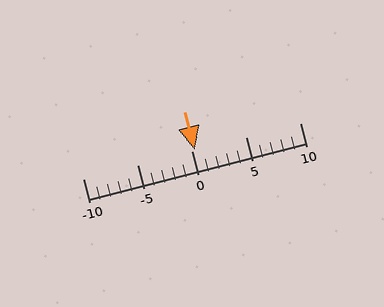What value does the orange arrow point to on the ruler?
The orange arrow points to approximately 0.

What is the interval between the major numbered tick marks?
The major tick marks are spaced 5 units apart.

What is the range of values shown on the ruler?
The ruler shows values from -10 to 10.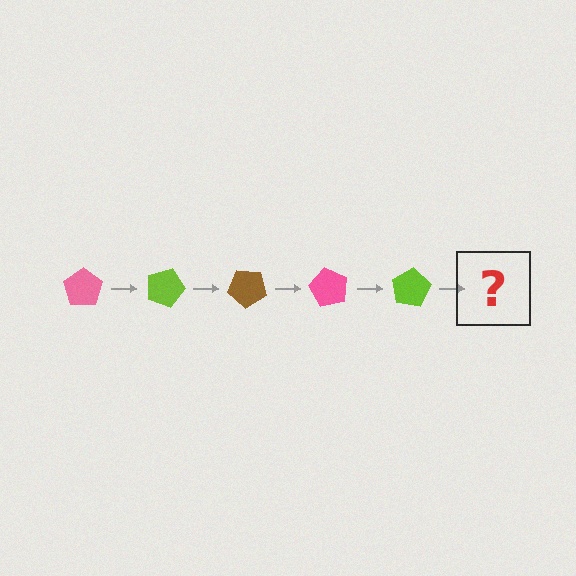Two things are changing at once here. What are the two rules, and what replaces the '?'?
The two rules are that it rotates 20 degrees each step and the color cycles through pink, lime, and brown. The '?' should be a brown pentagon, rotated 100 degrees from the start.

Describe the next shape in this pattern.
It should be a brown pentagon, rotated 100 degrees from the start.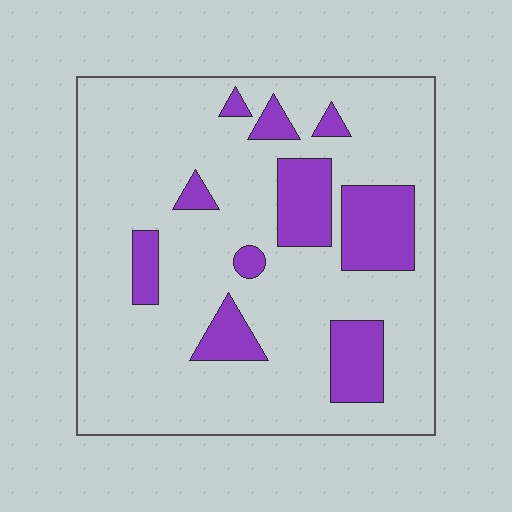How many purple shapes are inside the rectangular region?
10.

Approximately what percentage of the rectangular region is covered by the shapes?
Approximately 20%.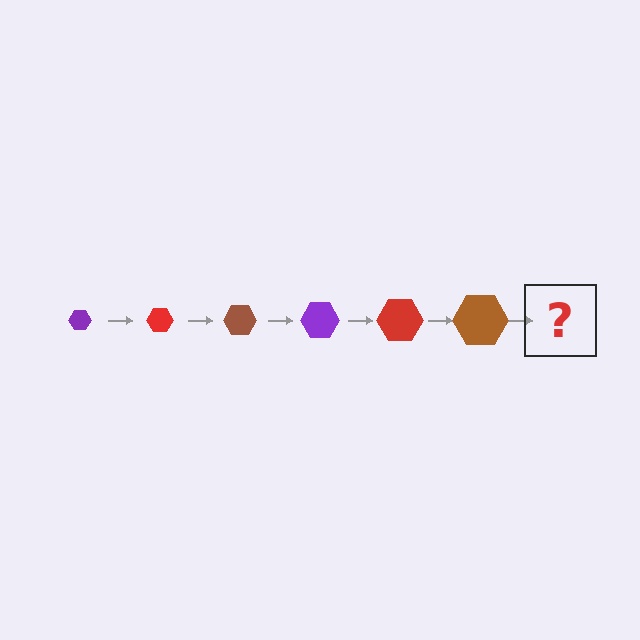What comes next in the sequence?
The next element should be a purple hexagon, larger than the previous one.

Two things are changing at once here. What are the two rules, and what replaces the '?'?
The two rules are that the hexagon grows larger each step and the color cycles through purple, red, and brown. The '?' should be a purple hexagon, larger than the previous one.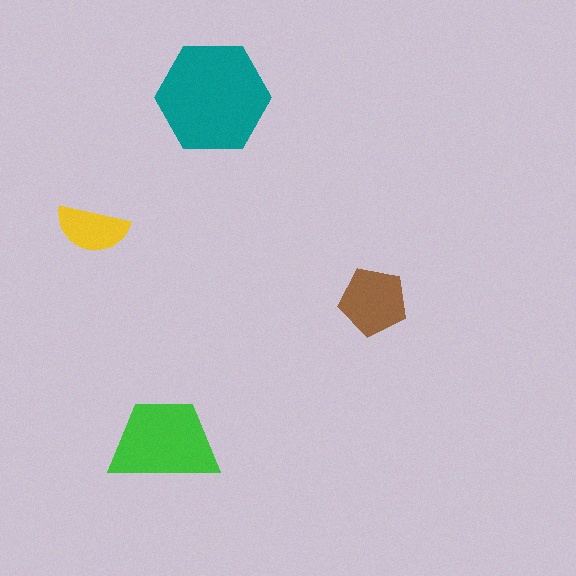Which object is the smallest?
The yellow semicircle.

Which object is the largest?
The teal hexagon.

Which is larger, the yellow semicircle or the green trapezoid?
The green trapezoid.